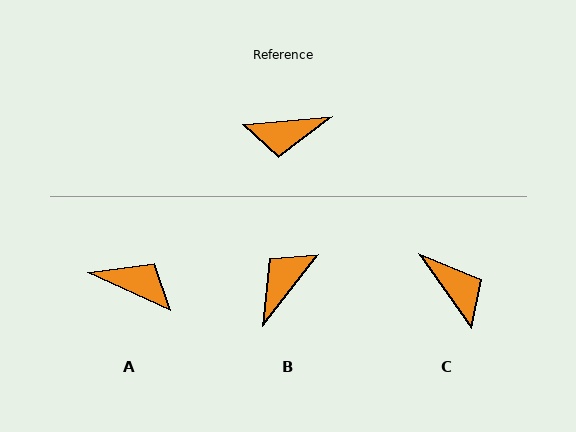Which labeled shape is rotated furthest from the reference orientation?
A, about 150 degrees away.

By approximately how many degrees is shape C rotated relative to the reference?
Approximately 120 degrees counter-clockwise.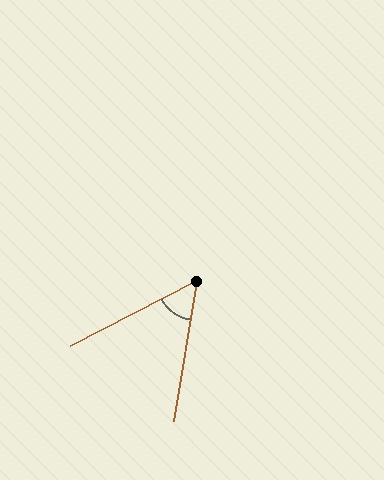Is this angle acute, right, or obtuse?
It is acute.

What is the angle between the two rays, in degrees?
Approximately 53 degrees.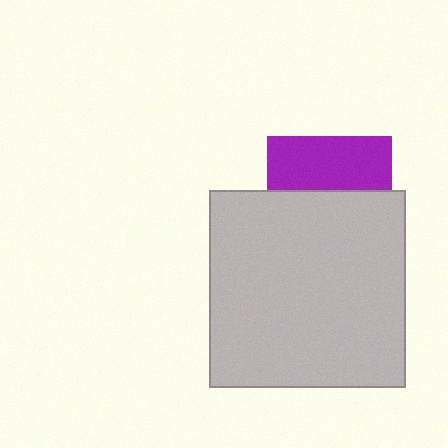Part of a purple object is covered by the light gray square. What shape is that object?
It is a square.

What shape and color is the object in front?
The object in front is a light gray square.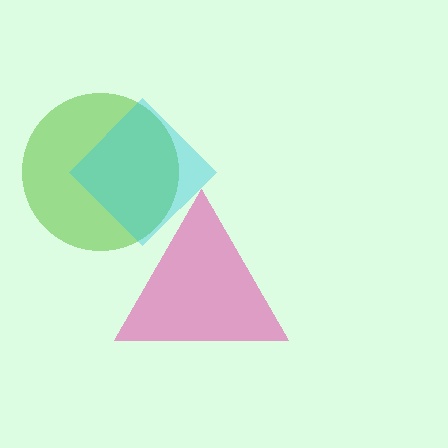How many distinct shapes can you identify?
There are 3 distinct shapes: a pink triangle, a lime circle, a cyan diamond.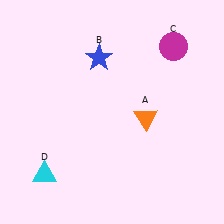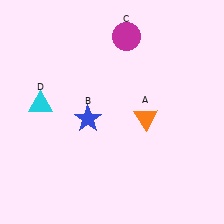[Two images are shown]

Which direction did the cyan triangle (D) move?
The cyan triangle (D) moved up.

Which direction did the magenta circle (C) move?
The magenta circle (C) moved left.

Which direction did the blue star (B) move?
The blue star (B) moved down.